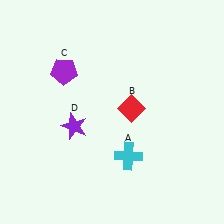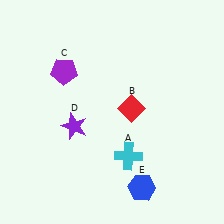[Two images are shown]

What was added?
A blue hexagon (E) was added in Image 2.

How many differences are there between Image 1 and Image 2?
There is 1 difference between the two images.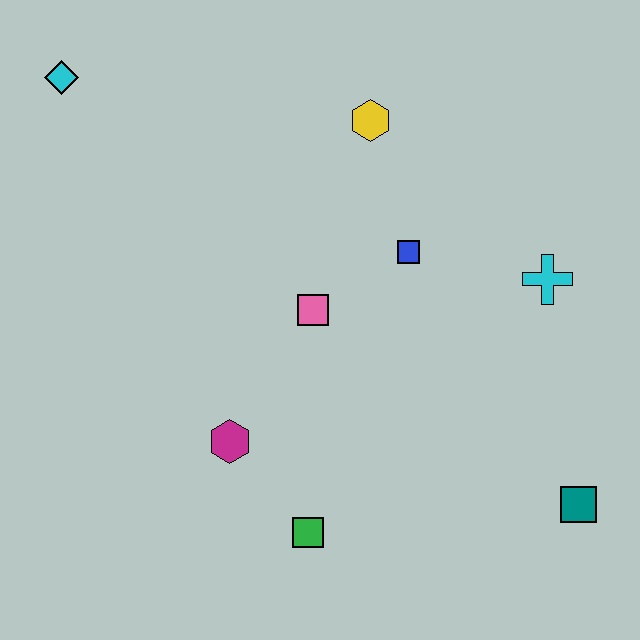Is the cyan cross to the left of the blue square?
No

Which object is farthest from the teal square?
The cyan diamond is farthest from the teal square.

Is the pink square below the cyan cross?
Yes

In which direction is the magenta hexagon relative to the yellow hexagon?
The magenta hexagon is below the yellow hexagon.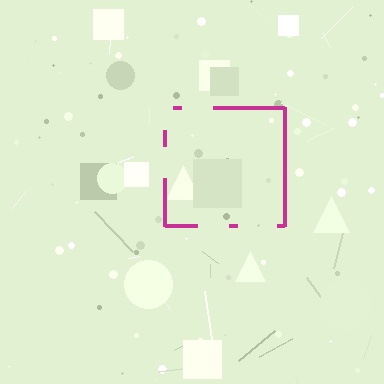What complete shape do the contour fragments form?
The contour fragments form a square.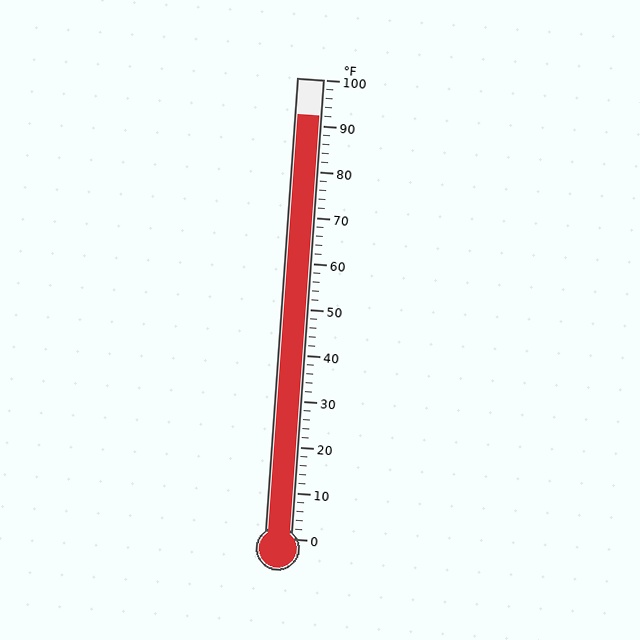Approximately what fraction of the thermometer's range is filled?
The thermometer is filled to approximately 90% of its range.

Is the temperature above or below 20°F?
The temperature is above 20°F.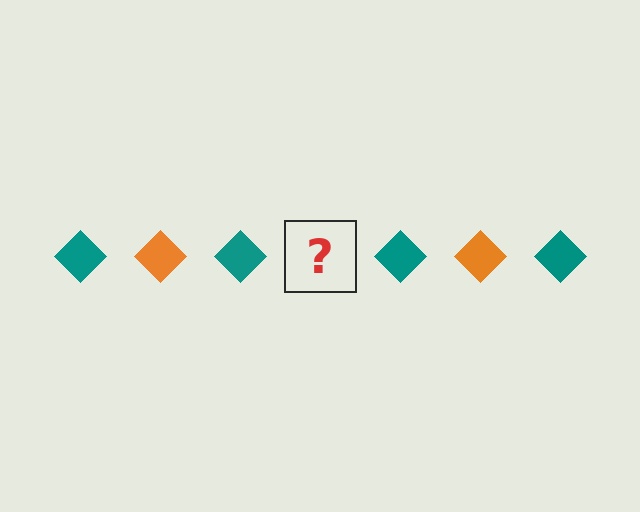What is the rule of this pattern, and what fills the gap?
The rule is that the pattern cycles through teal, orange diamonds. The gap should be filled with an orange diamond.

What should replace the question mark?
The question mark should be replaced with an orange diamond.